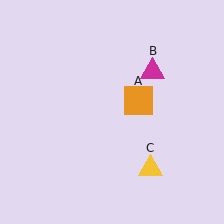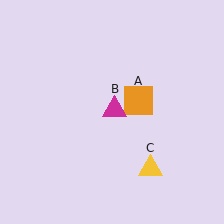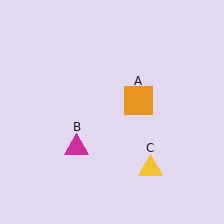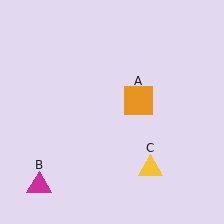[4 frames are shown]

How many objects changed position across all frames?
1 object changed position: magenta triangle (object B).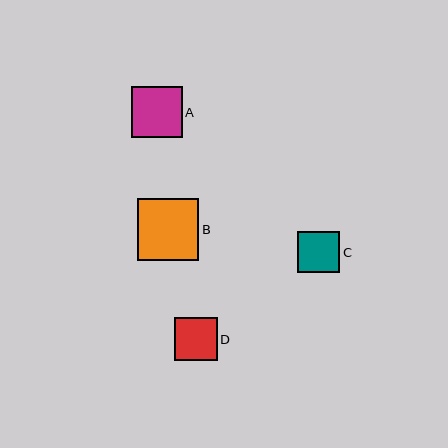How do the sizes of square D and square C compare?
Square D and square C are approximately the same size.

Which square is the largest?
Square B is the largest with a size of approximately 62 pixels.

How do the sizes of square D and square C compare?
Square D and square C are approximately the same size.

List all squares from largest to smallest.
From largest to smallest: B, A, D, C.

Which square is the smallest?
Square C is the smallest with a size of approximately 42 pixels.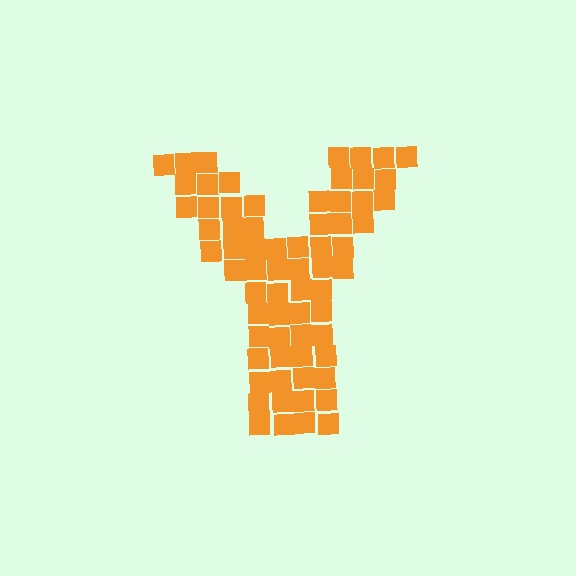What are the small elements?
The small elements are squares.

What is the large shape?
The large shape is the letter Y.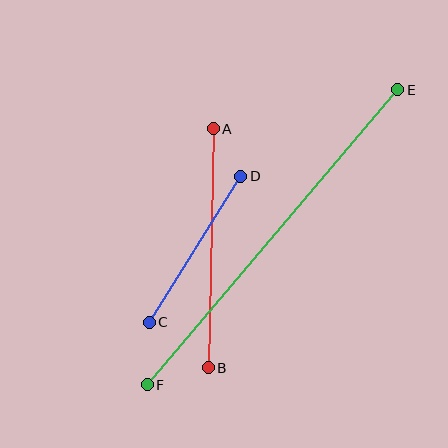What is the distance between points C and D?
The distance is approximately 172 pixels.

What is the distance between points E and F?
The distance is approximately 387 pixels.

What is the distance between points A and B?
The distance is approximately 239 pixels.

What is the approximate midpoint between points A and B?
The midpoint is at approximately (211, 248) pixels.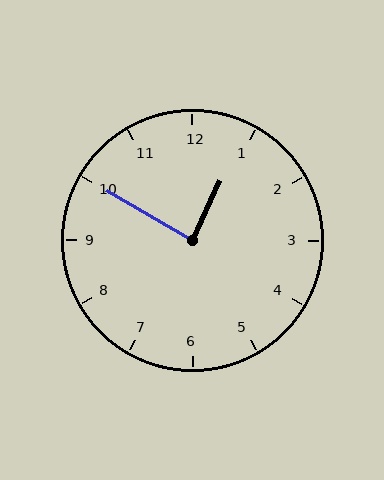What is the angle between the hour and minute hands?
Approximately 85 degrees.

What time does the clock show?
12:50.